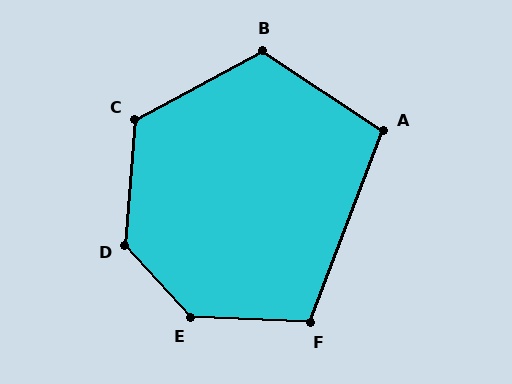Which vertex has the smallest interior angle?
A, at approximately 103 degrees.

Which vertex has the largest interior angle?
E, at approximately 135 degrees.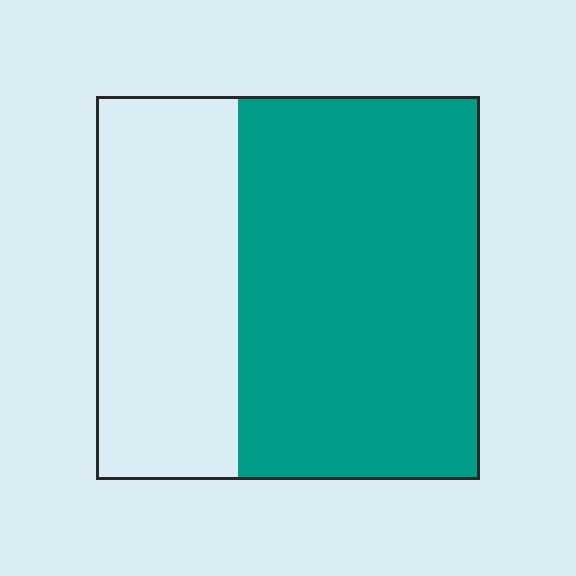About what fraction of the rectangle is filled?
About five eighths (5/8).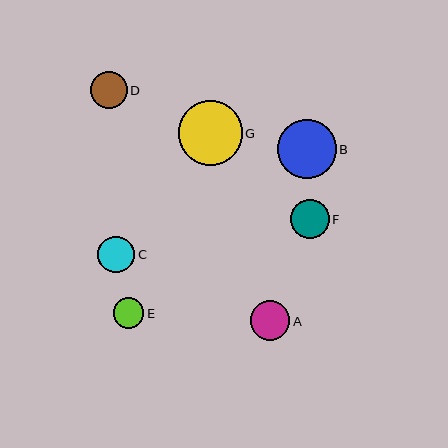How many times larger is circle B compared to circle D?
Circle B is approximately 1.6 times the size of circle D.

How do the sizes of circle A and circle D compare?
Circle A and circle D are approximately the same size.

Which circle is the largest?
Circle G is the largest with a size of approximately 64 pixels.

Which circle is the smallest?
Circle E is the smallest with a size of approximately 30 pixels.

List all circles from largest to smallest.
From largest to smallest: G, B, A, F, C, D, E.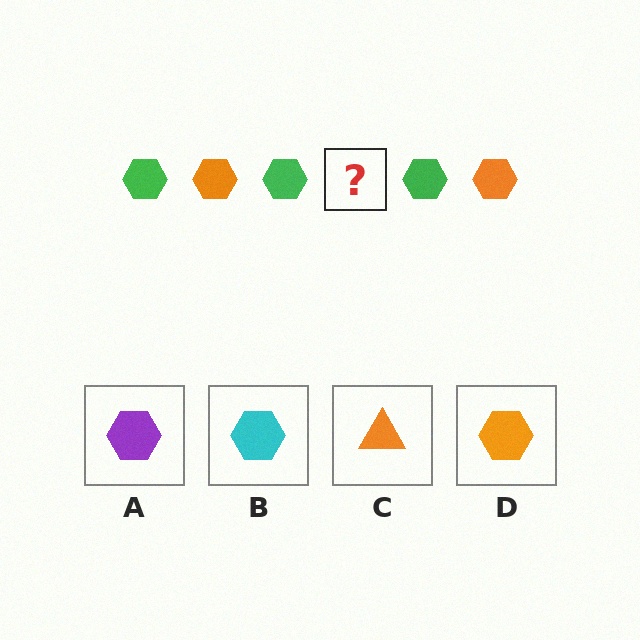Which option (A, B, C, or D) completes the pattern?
D.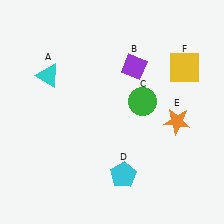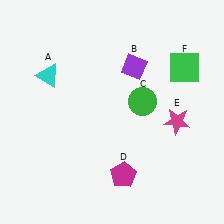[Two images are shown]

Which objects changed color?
D changed from cyan to magenta. E changed from orange to magenta. F changed from yellow to green.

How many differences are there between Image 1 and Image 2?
There are 3 differences between the two images.